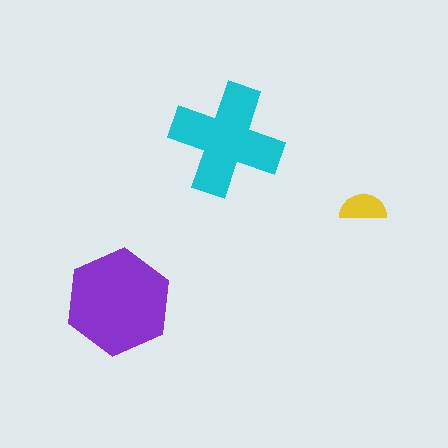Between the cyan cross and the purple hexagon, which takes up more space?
The purple hexagon.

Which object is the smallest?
The yellow semicircle.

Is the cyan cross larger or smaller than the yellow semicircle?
Larger.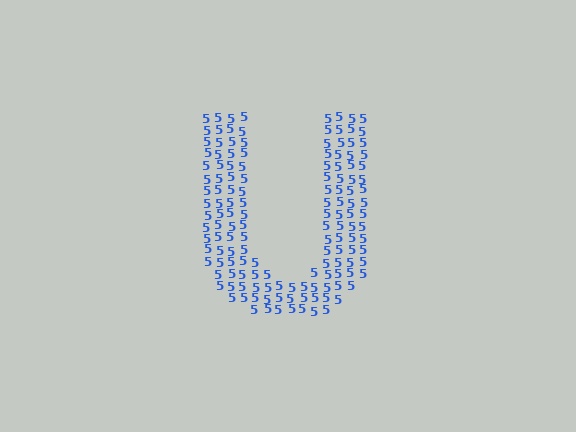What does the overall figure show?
The overall figure shows the letter U.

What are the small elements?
The small elements are digit 5's.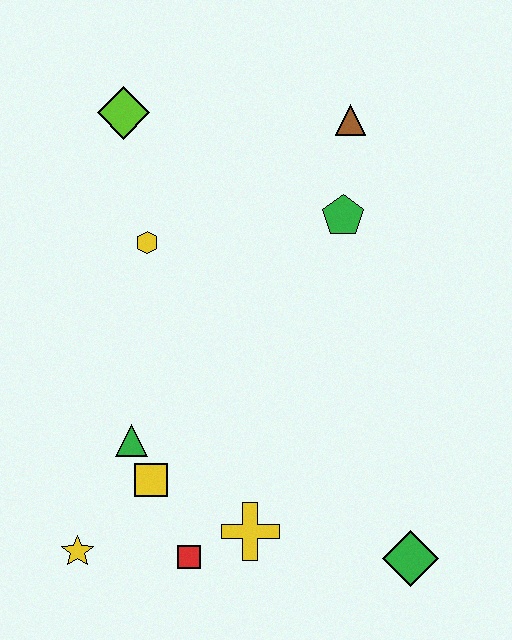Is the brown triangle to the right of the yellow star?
Yes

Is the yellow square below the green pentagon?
Yes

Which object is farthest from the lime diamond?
The green diamond is farthest from the lime diamond.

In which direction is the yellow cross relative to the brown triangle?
The yellow cross is below the brown triangle.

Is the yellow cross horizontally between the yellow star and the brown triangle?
Yes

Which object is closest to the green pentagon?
The brown triangle is closest to the green pentagon.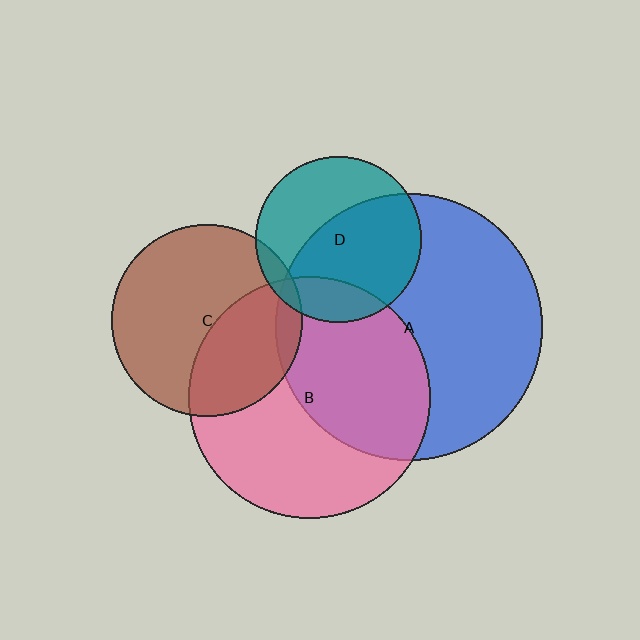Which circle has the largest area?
Circle A (blue).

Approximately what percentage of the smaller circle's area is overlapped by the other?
Approximately 35%.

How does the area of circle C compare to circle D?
Approximately 1.3 times.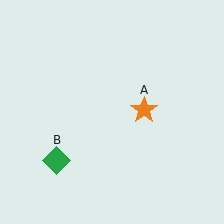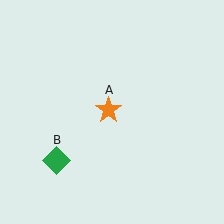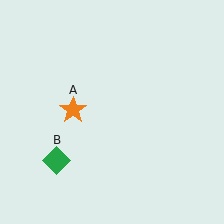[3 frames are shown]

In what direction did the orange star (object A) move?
The orange star (object A) moved left.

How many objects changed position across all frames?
1 object changed position: orange star (object A).